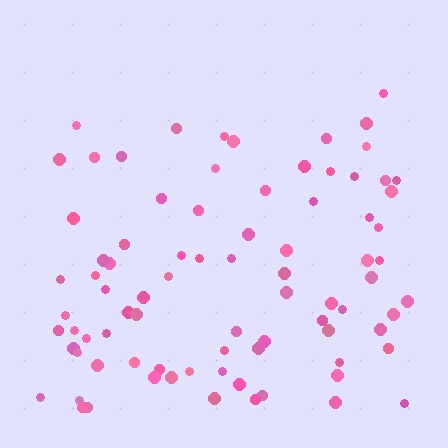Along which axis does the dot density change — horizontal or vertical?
Vertical.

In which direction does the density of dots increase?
From top to bottom, with the bottom side densest.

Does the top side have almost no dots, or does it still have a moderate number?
Still a moderate number, just noticeably fewer than the bottom.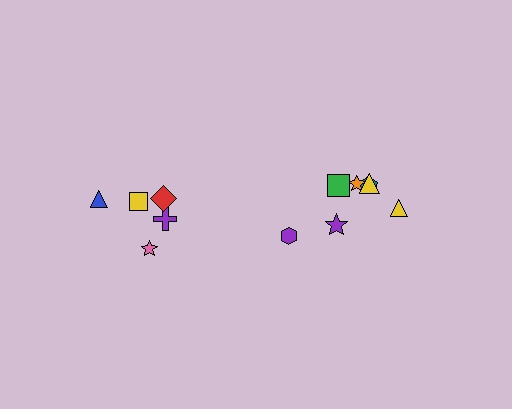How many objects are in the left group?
There are 5 objects.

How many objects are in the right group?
There are 7 objects.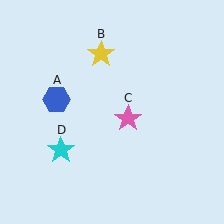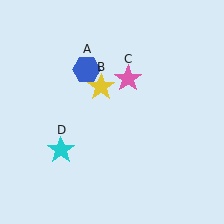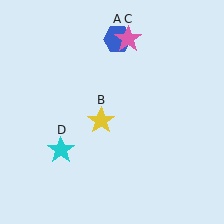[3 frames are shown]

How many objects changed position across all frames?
3 objects changed position: blue hexagon (object A), yellow star (object B), pink star (object C).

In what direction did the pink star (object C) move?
The pink star (object C) moved up.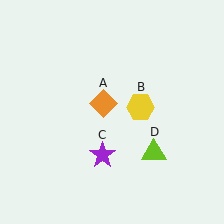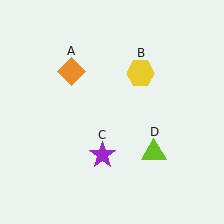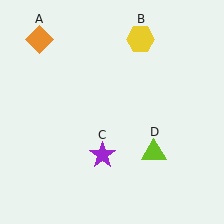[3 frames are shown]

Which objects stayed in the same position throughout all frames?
Purple star (object C) and lime triangle (object D) remained stationary.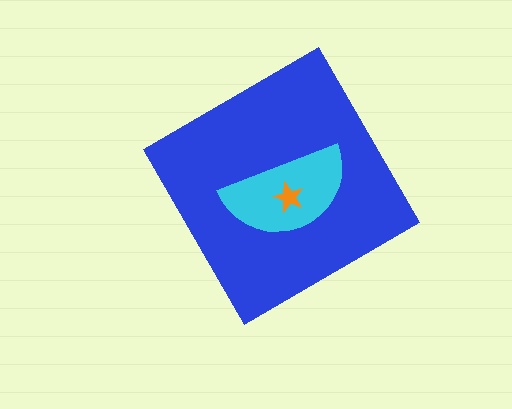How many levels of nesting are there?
3.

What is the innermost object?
The orange star.